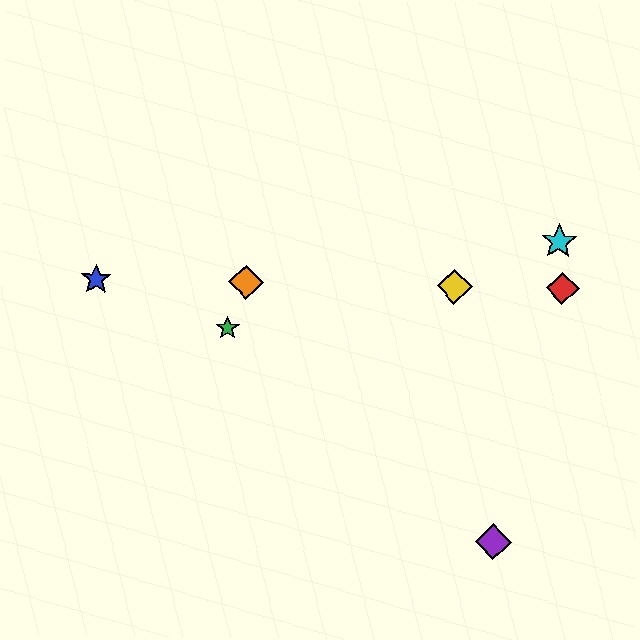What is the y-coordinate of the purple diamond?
The purple diamond is at y≈542.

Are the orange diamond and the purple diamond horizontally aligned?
No, the orange diamond is at y≈282 and the purple diamond is at y≈542.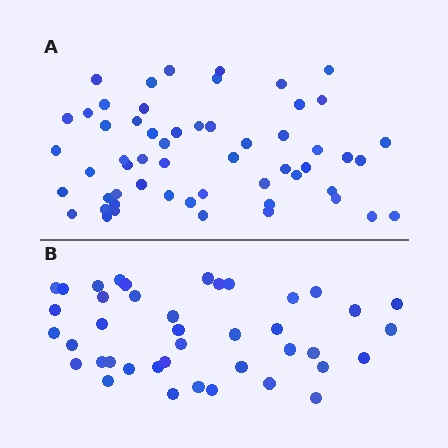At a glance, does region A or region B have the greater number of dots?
Region A (the top region) has more dots.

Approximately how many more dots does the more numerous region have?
Region A has approximately 15 more dots than region B.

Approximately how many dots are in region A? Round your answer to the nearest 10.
About 60 dots. (The exact count is 56, which rounds to 60.)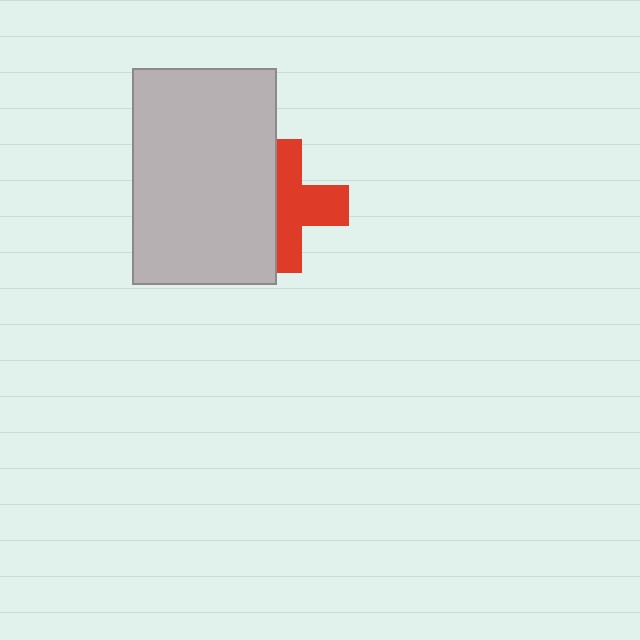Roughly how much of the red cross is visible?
About half of it is visible (roughly 56%).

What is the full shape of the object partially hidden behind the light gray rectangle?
The partially hidden object is a red cross.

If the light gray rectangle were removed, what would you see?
You would see the complete red cross.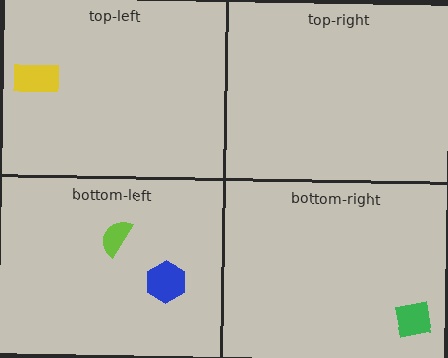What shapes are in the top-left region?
The yellow rectangle.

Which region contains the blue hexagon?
The bottom-left region.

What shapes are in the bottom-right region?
The green square.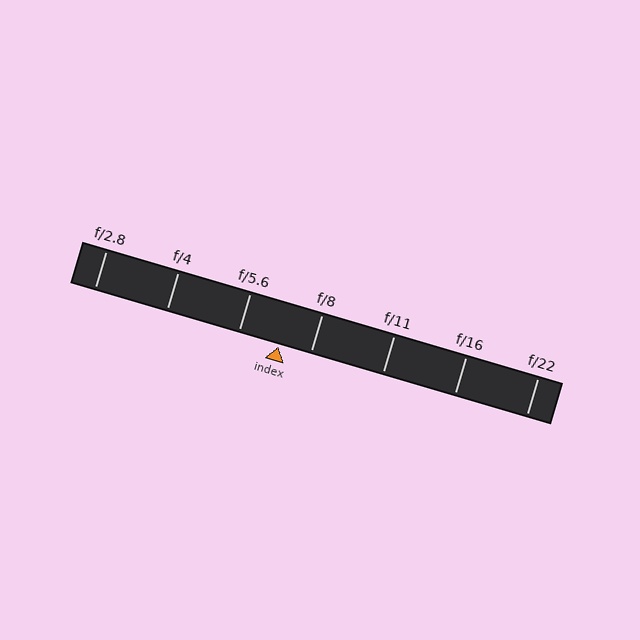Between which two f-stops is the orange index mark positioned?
The index mark is between f/5.6 and f/8.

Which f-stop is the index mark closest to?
The index mark is closest to f/8.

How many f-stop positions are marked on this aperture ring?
There are 7 f-stop positions marked.